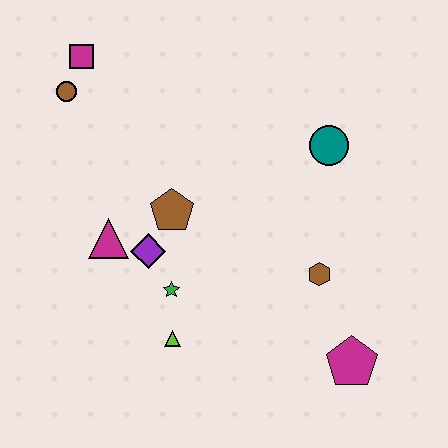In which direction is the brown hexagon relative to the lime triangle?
The brown hexagon is to the right of the lime triangle.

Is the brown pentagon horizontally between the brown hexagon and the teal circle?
No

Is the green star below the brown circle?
Yes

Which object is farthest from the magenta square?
The magenta pentagon is farthest from the magenta square.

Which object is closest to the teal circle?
The brown hexagon is closest to the teal circle.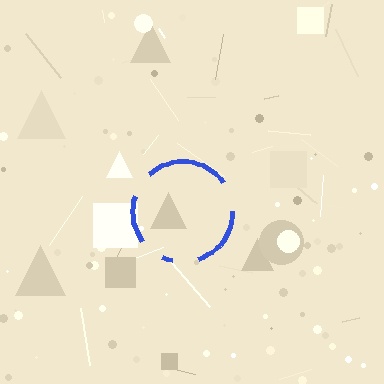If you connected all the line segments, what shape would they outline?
They would outline a circle.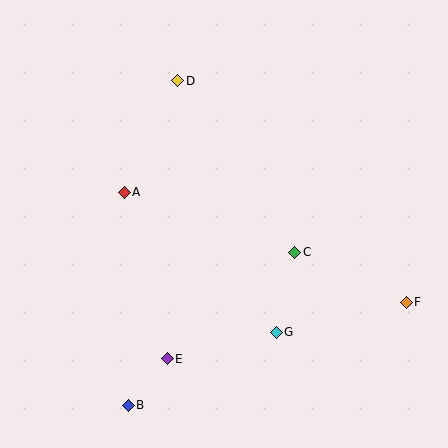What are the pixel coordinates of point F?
Point F is at (406, 302).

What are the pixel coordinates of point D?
Point D is at (178, 81).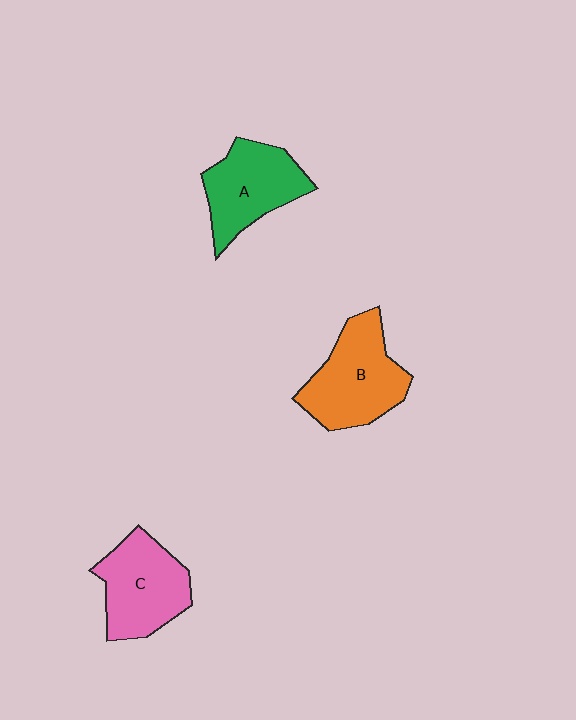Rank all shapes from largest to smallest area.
From largest to smallest: B (orange), C (pink), A (green).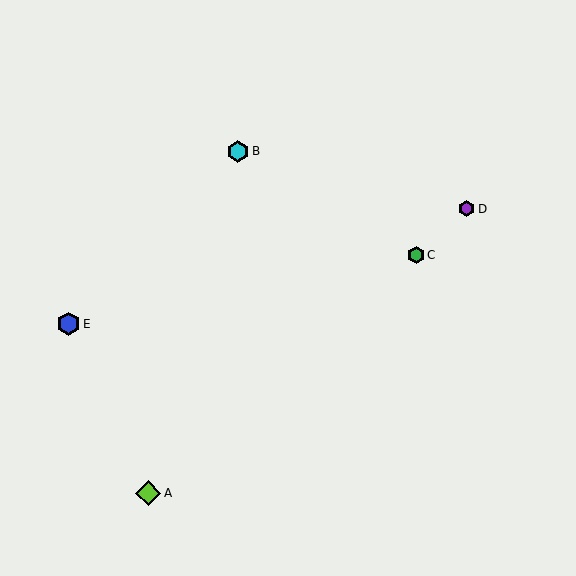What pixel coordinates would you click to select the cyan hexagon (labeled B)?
Click at (238, 151) to select the cyan hexagon B.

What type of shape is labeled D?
Shape D is a purple hexagon.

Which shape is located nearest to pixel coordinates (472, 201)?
The purple hexagon (labeled D) at (466, 209) is nearest to that location.